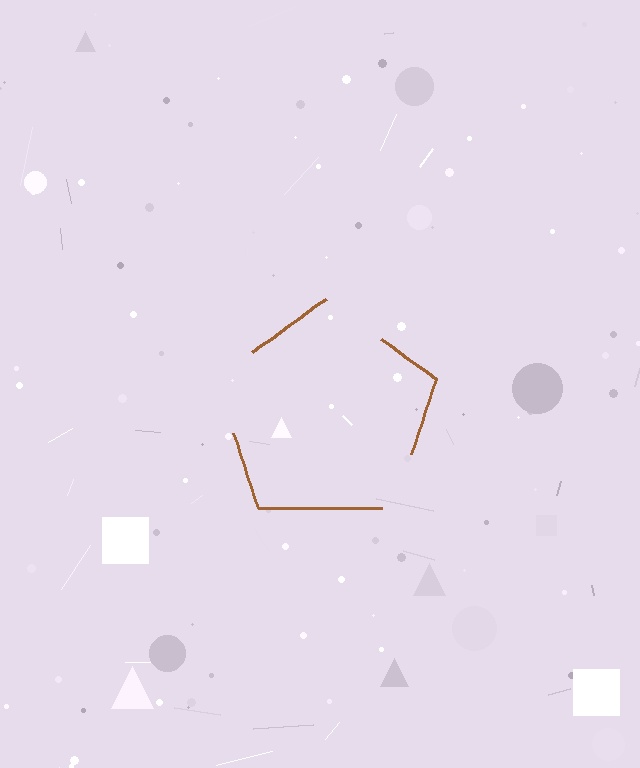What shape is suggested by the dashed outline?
The dashed outline suggests a pentagon.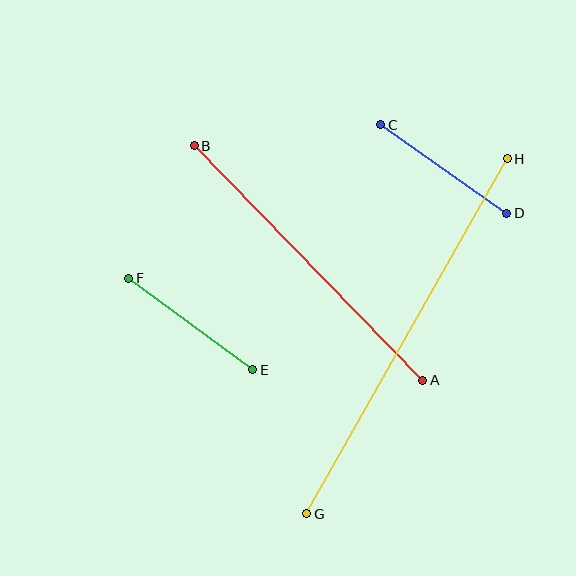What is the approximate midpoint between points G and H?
The midpoint is at approximately (407, 336) pixels.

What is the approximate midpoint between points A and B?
The midpoint is at approximately (308, 263) pixels.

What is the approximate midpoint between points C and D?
The midpoint is at approximately (444, 169) pixels.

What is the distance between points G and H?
The distance is approximately 408 pixels.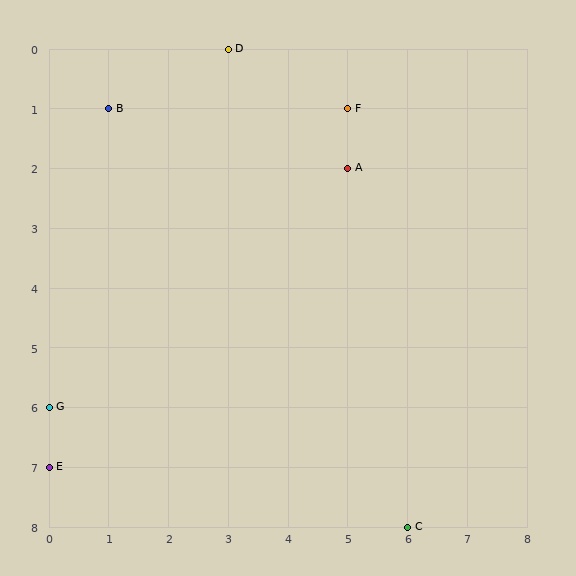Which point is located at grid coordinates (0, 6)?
Point G is at (0, 6).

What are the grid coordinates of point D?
Point D is at grid coordinates (3, 0).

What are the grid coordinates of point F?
Point F is at grid coordinates (5, 1).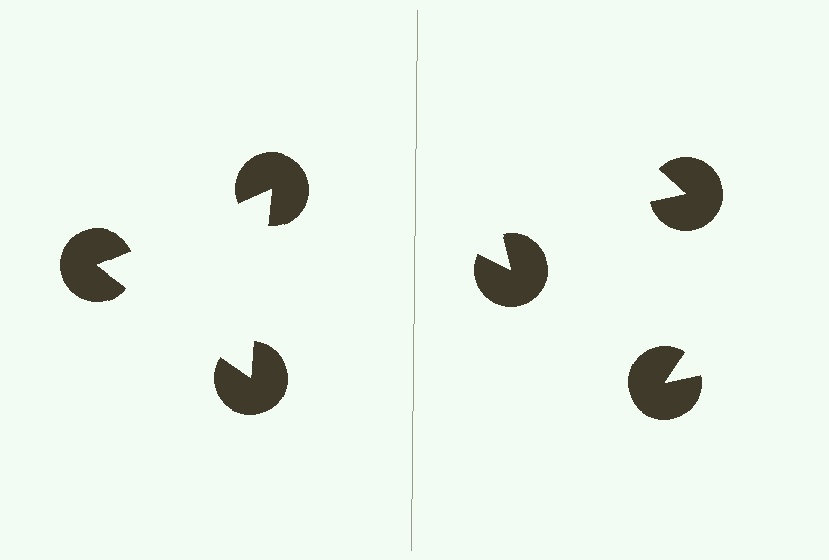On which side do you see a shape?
An illusory triangle appears on the left side. On the right side the wedge cuts are rotated, so no coherent shape forms.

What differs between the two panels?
The pac-man discs are positioned identically on both sides; only the wedge orientations differ. On the left they align to a triangle; on the right they are misaligned.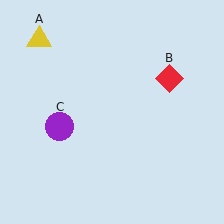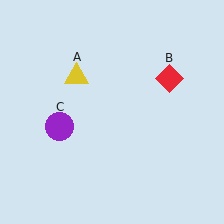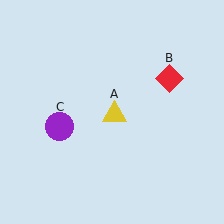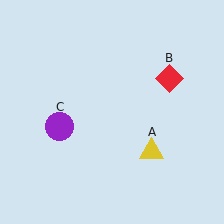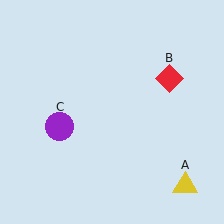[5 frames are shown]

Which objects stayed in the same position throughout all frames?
Red diamond (object B) and purple circle (object C) remained stationary.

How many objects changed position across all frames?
1 object changed position: yellow triangle (object A).